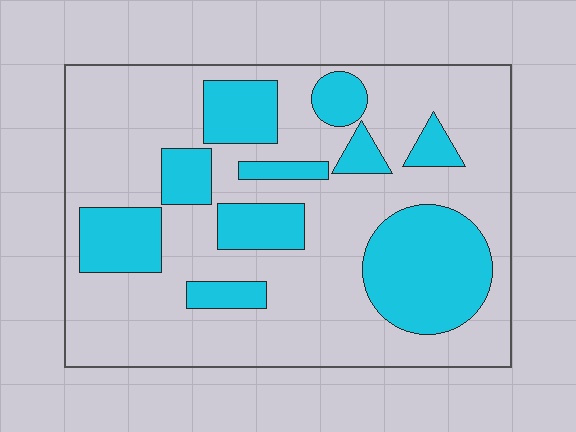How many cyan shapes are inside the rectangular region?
10.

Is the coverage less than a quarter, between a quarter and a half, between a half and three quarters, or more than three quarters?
Between a quarter and a half.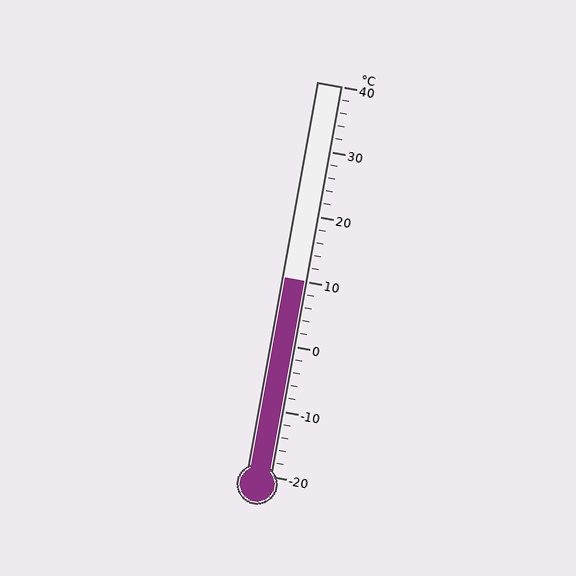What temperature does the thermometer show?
The thermometer shows approximately 10°C.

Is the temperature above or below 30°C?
The temperature is below 30°C.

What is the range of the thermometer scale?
The thermometer scale ranges from -20°C to 40°C.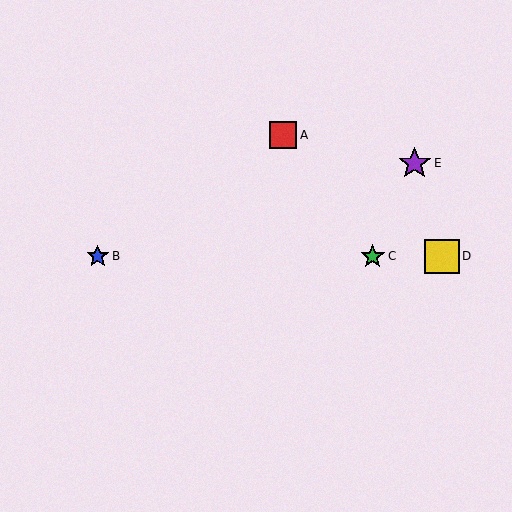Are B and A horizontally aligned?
No, B is at y≈256 and A is at y≈135.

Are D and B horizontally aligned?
Yes, both are at y≈256.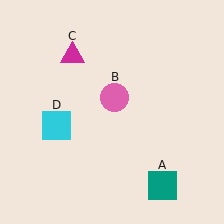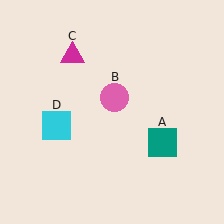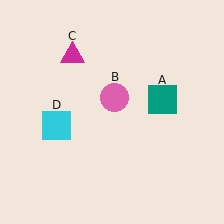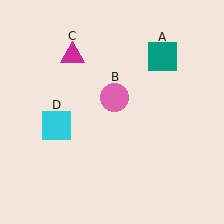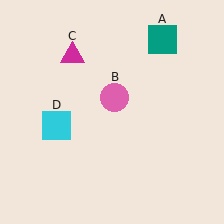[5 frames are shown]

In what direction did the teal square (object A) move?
The teal square (object A) moved up.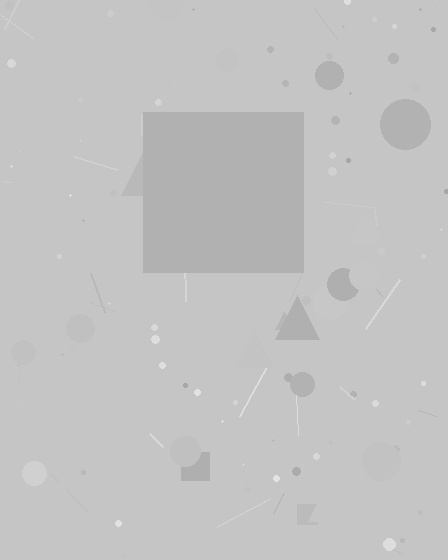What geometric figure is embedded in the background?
A square is embedded in the background.